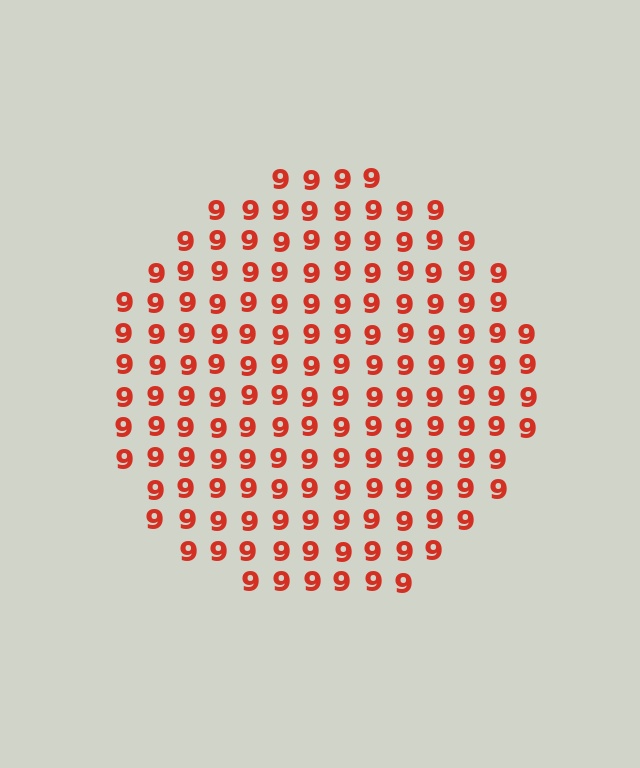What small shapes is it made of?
It is made of small digit 9's.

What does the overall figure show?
The overall figure shows a circle.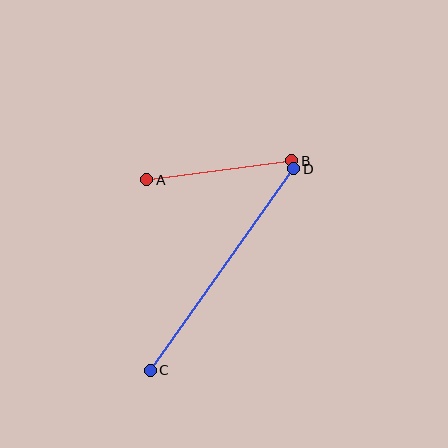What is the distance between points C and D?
The distance is approximately 247 pixels.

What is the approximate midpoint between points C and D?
The midpoint is at approximately (222, 269) pixels.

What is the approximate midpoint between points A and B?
The midpoint is at approximately (219, 170) pixels.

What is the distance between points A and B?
The distance is approximately 146 pixels.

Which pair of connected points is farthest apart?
Points C and D are farthest apart.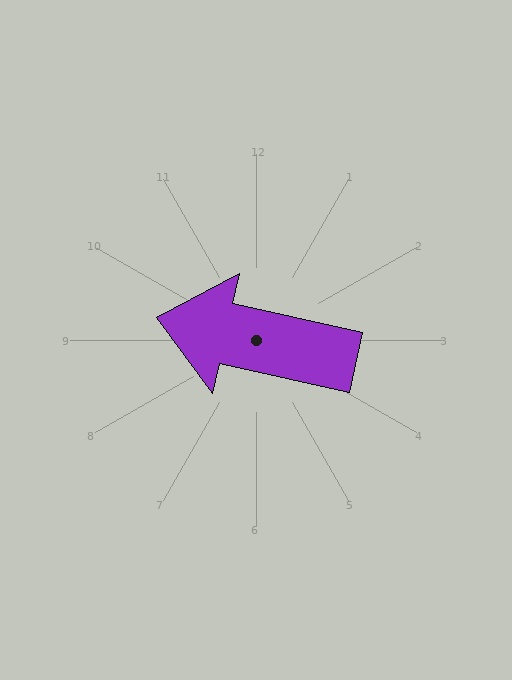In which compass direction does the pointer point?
West.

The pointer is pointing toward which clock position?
Roughly 9 o'clock.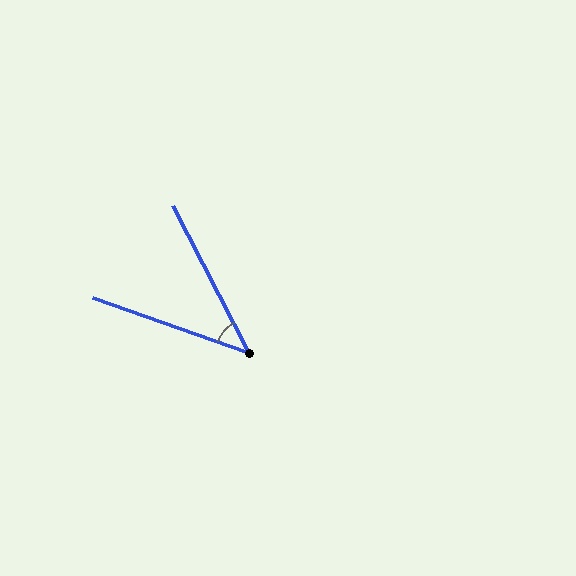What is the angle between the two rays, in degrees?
Approximately 43 degrees.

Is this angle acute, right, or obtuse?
It is acute.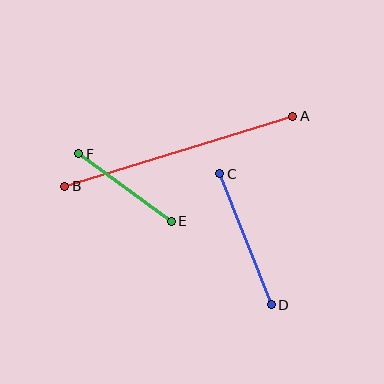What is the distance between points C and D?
The distance is approximately 141 pixels.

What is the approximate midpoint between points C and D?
The midpoint is at approximately (245, 239) pixels.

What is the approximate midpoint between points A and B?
The midpoint is at approximately (179, 151) pixels.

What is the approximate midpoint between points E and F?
The midpoint is at approximately (125, 188) pixels.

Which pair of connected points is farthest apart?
Points A and B are farthest apart.